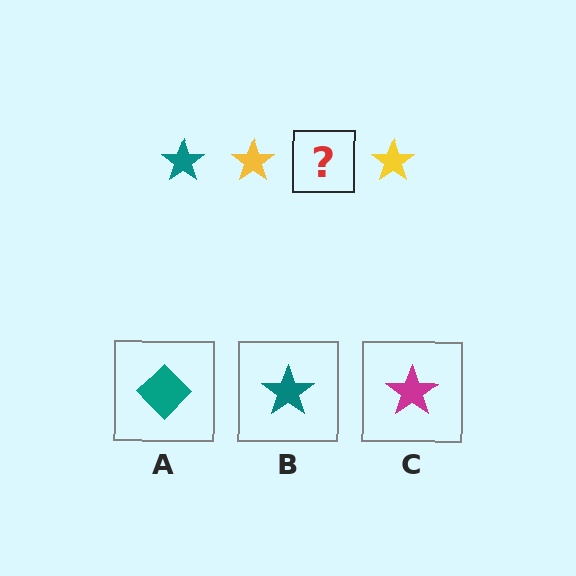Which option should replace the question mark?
Option B.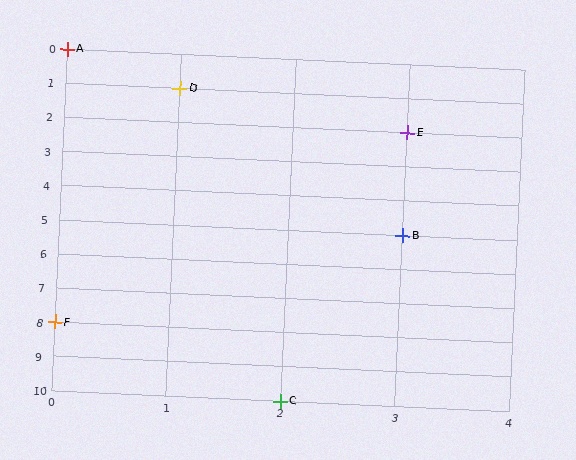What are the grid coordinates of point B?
Point B is at grid coordinates (3, 5).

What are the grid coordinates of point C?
Point C is at grid coordinates (2, 10).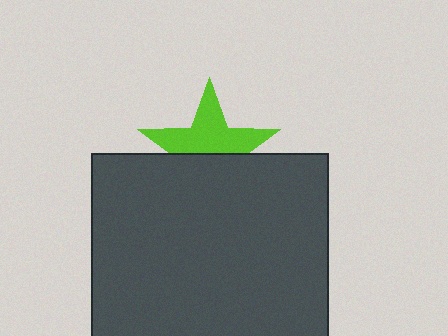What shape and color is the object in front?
The object in front is a dark gray square.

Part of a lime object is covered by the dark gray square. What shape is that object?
It is a star.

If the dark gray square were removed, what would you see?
You would see the complete lime star.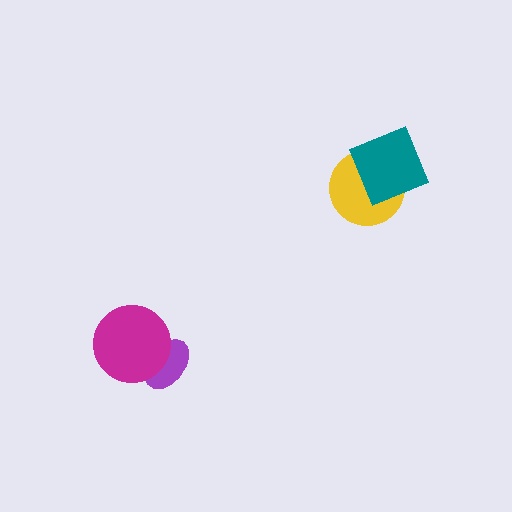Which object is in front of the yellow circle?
The teal square is in front of the yellow circle.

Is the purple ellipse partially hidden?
Yes, it is partially covered by another shape.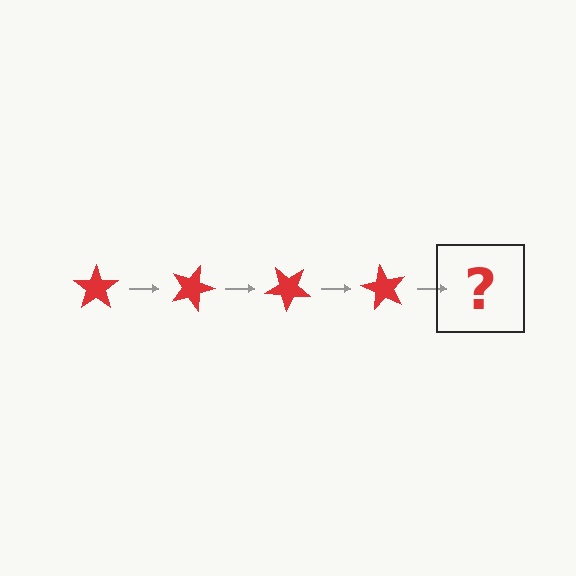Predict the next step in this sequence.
The next step is a red star rotated 80 degrees.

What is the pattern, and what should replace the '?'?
The pattern is that the star rotates 20 degrees each step. The '?' should be a red star rotated 80 degrees.